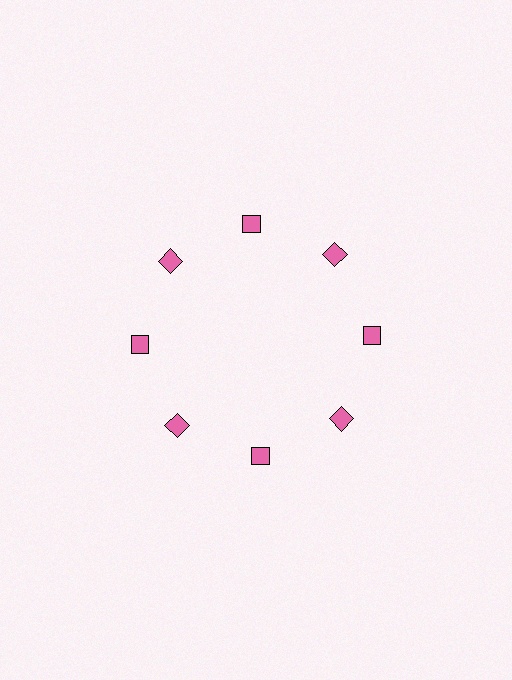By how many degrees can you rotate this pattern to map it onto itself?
The pattern maps onto itself every 45 degrees of rotation.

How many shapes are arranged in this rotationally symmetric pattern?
There are 8 shapes, arranged in 8 groups of 1.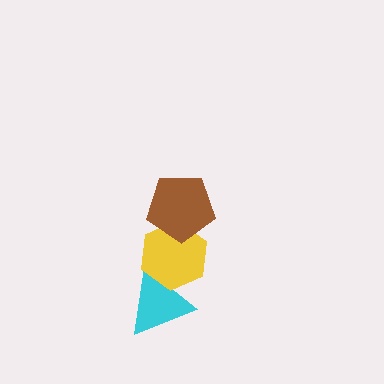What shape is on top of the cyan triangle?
The yellow hexagon is on top of the cyan triangle.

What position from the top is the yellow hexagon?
The yellow hexagon is 2nd from the top.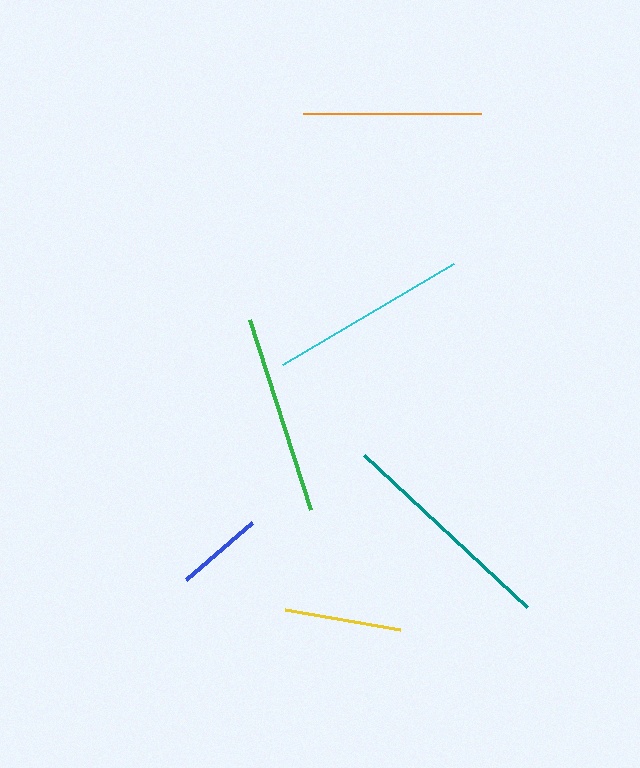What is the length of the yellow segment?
The yellow segment is approximately 117 pixels long.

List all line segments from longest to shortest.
From longest to shortest: teal, green, cyan, orange, yellow, blue.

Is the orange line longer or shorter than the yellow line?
The orange line is longer than the yellow line.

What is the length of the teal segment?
The teal segment is approximately 223 pixels long.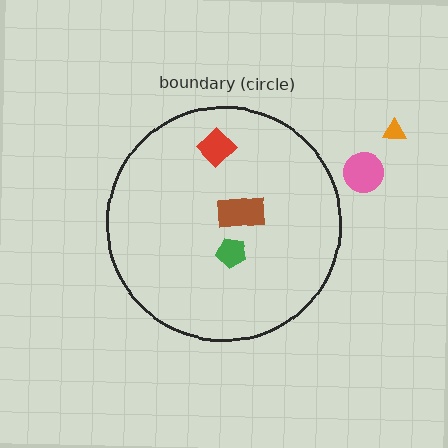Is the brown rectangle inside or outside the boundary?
Inside.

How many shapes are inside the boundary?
3 inside, 2 outside.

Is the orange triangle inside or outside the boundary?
Outside.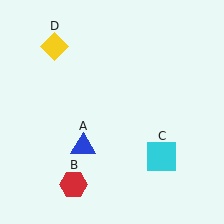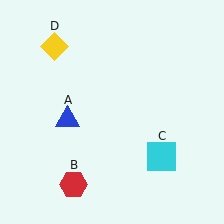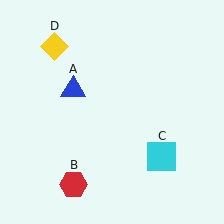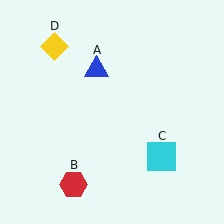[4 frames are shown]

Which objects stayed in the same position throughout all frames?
Red hexagon (object B) and cyan square (object C) and yellow diamond (object D) remained stationary.